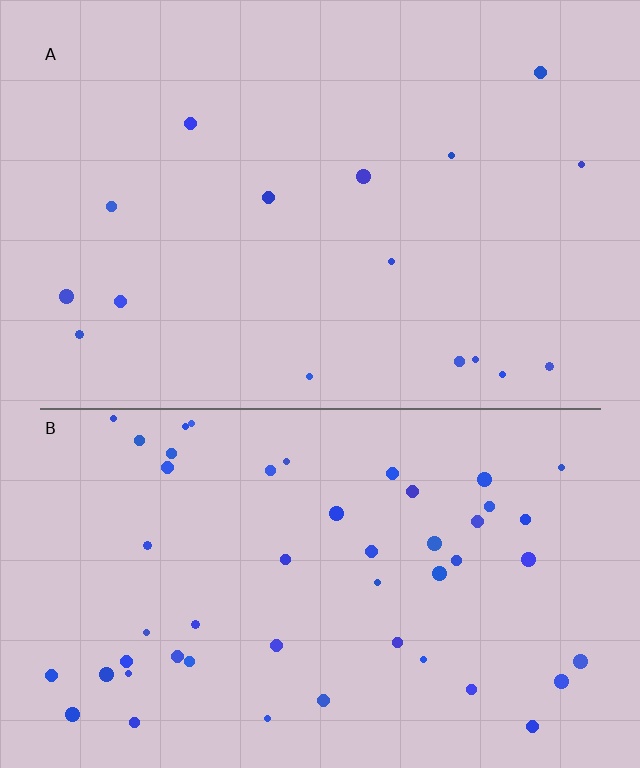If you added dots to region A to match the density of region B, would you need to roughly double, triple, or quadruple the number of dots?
Approximately triple.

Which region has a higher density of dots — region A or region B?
B (the bottom).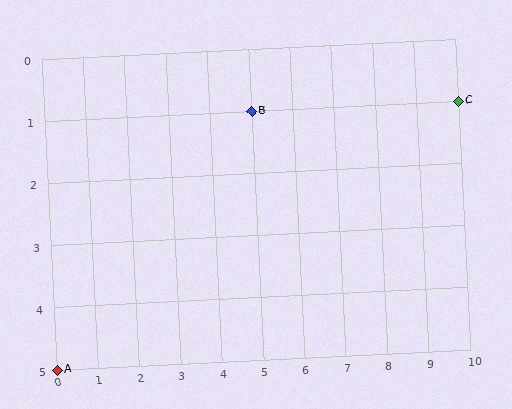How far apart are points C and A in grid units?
Points C and A are 10 columns and 4 rows apart (about 10.8 grid units diagonally).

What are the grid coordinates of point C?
Point C is at grid coordinates (10, 1).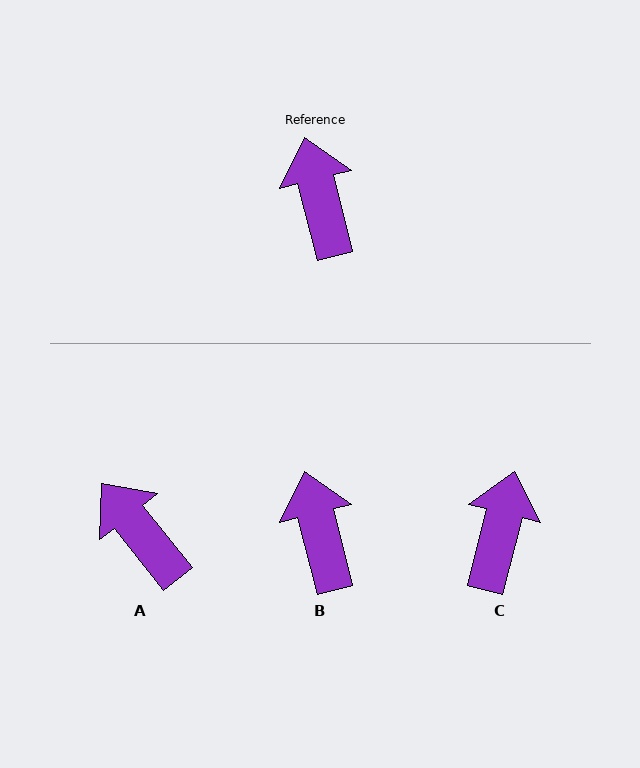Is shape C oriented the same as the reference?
No, it is off by about 28 degrees.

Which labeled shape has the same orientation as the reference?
B.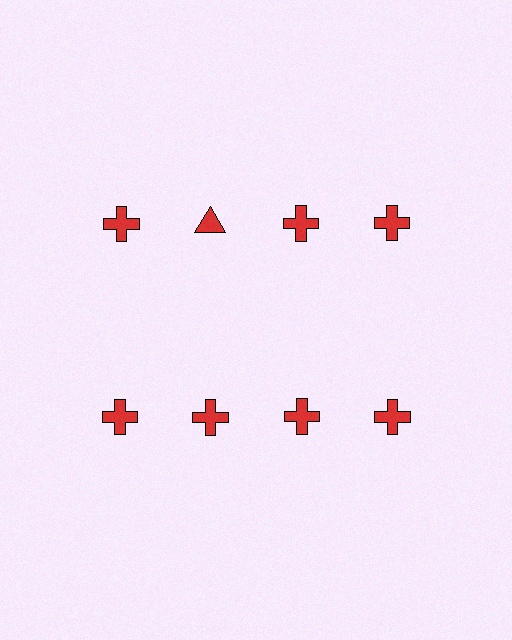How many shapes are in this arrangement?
There are 8 shapes arranged in a grid pattern.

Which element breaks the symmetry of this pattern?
The red triangle in the top row, second from left column breaks the symmetry. All other shapes are red crosses.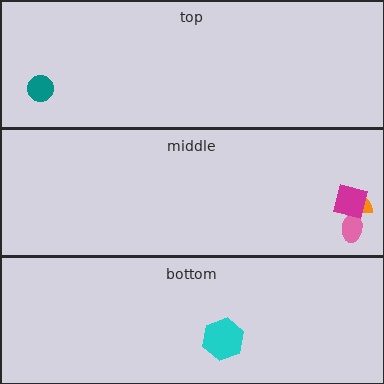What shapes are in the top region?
The teal circle.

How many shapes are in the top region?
1.